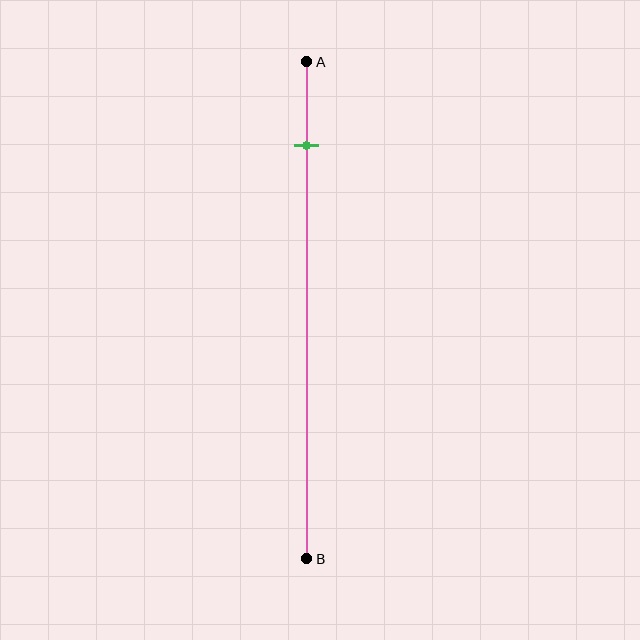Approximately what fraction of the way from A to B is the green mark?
The green mark is approximately 15% of the way from A to B.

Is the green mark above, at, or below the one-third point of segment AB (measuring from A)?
The green mark is above the one-third point of segment AB.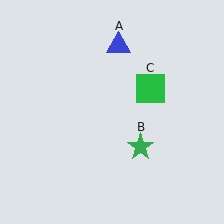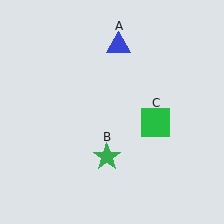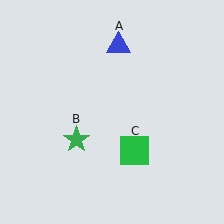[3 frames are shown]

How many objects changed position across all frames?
2 objects changed position: green star (object B), green square (object C).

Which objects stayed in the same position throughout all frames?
Blue triangle (object A) remained stationary.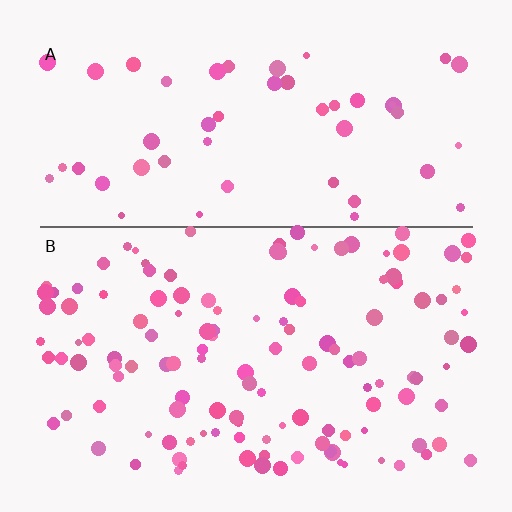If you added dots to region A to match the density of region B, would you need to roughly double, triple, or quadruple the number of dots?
Approximately double.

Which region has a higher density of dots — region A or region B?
B (the bottom).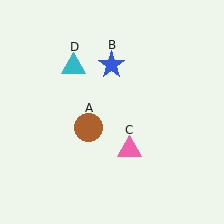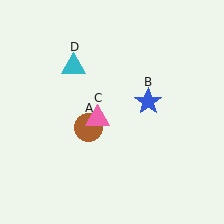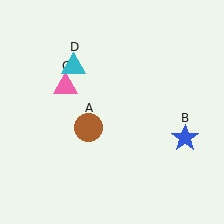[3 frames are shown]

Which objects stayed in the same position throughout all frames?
Brown circle (object A) and cyan triangle (object D) remained stationary.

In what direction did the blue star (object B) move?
The blue star (object B) moved down and to the right.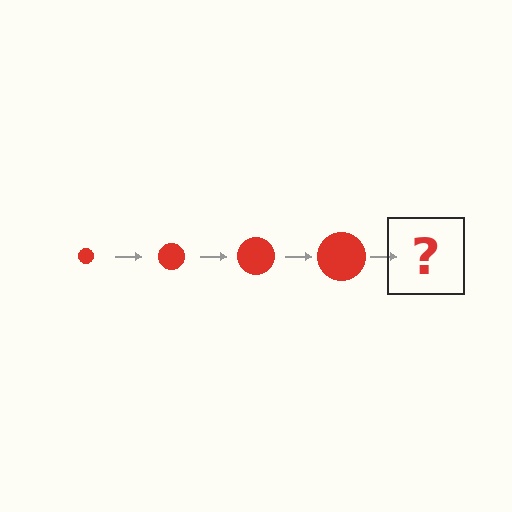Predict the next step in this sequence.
The next step is a red circle, larger than the previous one.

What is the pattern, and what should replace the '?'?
The pattern is that the circle gets progressively larger each step. The '?' should be a red circle, larger than the previous one.